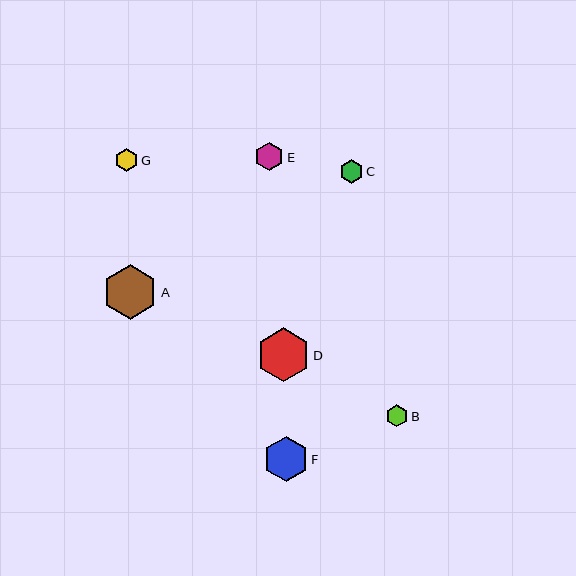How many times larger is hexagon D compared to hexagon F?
Hexagon D is approximately 1.2 times the size of hexagon F.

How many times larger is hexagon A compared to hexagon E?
Hexagon A is approximately 1.9 times the size of hexagon E.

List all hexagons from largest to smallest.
From largest to smallest: A, D, F, E, C, G, B.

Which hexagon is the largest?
Hexagon A is the largest with a size of approximately 55 pixels.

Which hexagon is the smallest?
Hexagon B is the smallest with a size of approximately 22 pixels.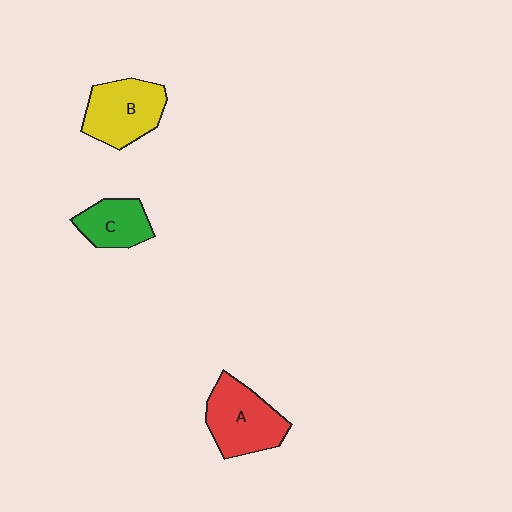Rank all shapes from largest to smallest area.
From largest to smallest: A (red), B (yellow), C (green).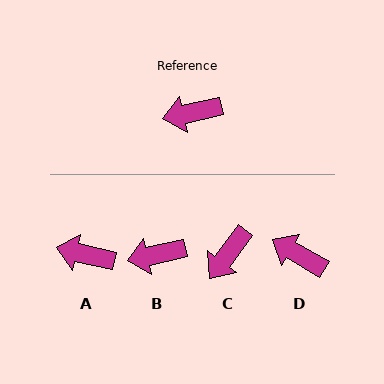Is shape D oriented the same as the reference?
No, it is off by about 42 degrees.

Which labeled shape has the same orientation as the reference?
B.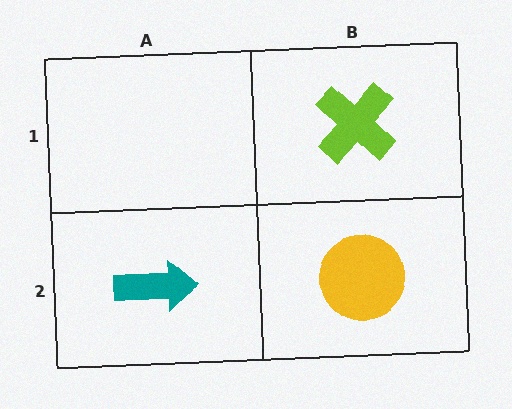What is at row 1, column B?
A lime cross.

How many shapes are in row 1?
1 shape.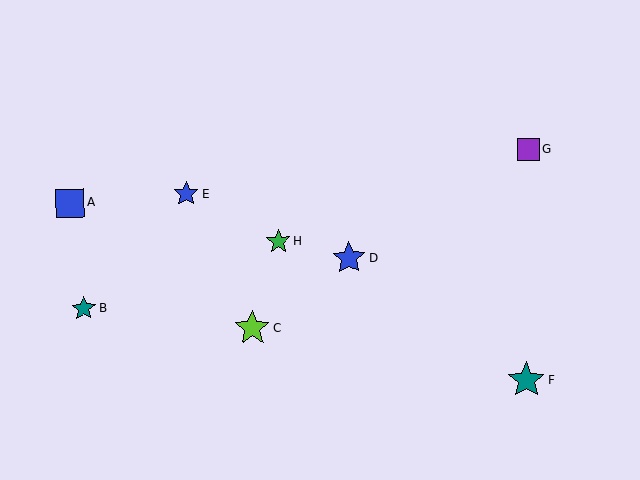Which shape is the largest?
The teal star (labeled F) is the largest.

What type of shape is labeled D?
Shape D is a blue star.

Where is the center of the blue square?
The center of the blue square is at (70, 203).